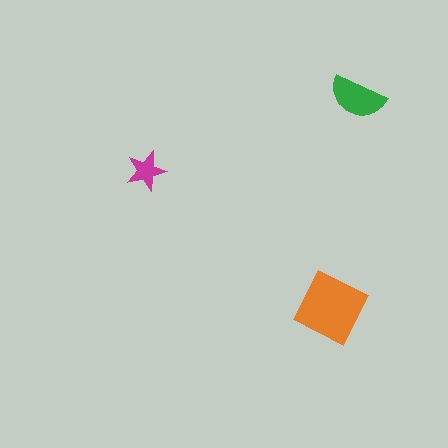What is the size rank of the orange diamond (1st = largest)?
1st.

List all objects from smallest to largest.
The magenta star, the green semicircle, the orange diamond.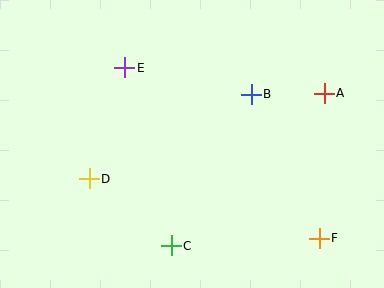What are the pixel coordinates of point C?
Point C is at (171, 246).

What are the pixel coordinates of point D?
Point D is at (89, 179).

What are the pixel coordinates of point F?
Point F is at (319, 238).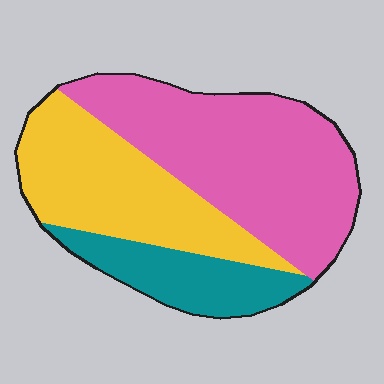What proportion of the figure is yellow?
Yellow covers about 35% of the figure.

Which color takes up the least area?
Teal, at roughly 20%.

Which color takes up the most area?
Pink, at roughly 50%.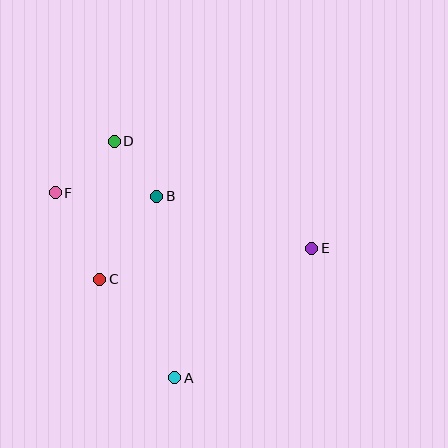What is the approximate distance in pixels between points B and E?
The distance between B and E is approximately 163 pixels.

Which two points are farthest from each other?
Points E and F are farthest from each other.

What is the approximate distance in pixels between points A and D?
The distance between A and D is approximately 244 pixels.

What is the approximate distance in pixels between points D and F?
The distance between D and F is approximately 78 pixels.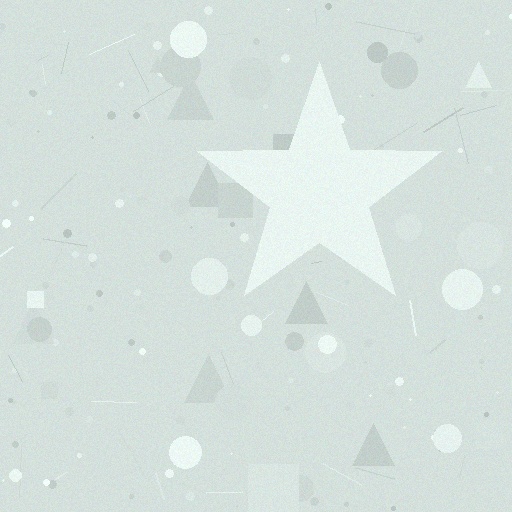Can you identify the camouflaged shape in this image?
The camouflaged shape is a star.